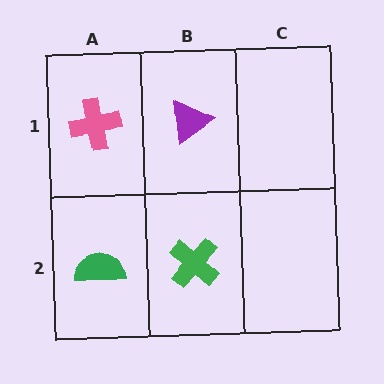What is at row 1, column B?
A purple triangle.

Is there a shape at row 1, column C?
No, that cell is empty.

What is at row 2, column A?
A green semicircle.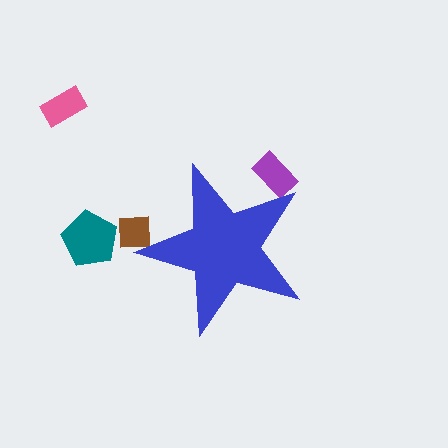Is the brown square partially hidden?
Yes, the brown square is partially hidden behind the blue star.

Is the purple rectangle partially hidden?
Yes, the purple rectangle is partially hidden behind the blue star.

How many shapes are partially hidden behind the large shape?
2 shapes are partially hidden.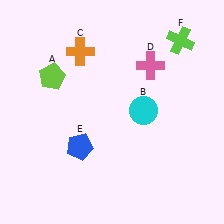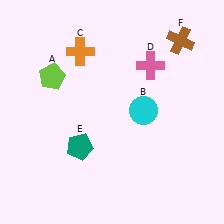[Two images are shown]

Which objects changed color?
E changed from blue to teal. F changed from lime to brown.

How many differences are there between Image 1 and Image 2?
There are 2 differences between the two images.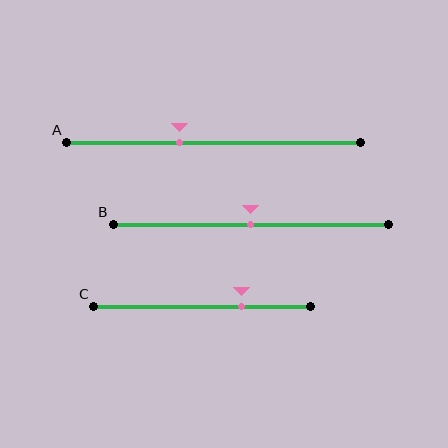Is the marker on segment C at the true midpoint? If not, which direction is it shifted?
No, the marker on segment C is shifted to the right by about 18% of the segment length.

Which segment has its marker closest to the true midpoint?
Segment B has its marker closest to the true midpoint.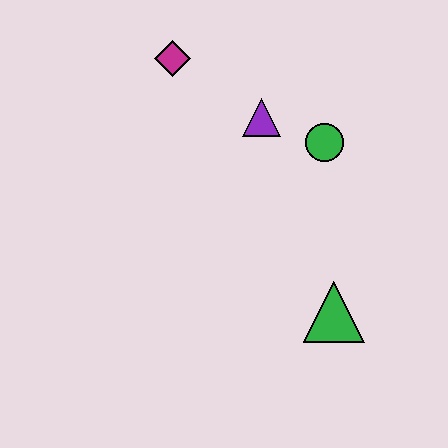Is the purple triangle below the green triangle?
No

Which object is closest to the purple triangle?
The green circle is closest to the purple triangle.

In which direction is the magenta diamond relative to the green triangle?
The magenta diamond is above the green triangle.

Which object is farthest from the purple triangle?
The green triangle is farthest from the purple triangle.